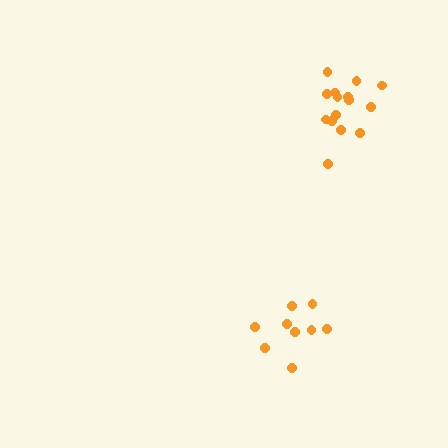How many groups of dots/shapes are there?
There are 2 groups.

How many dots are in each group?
Group 1: 15 dots, Group 2: 9 dots (24 total).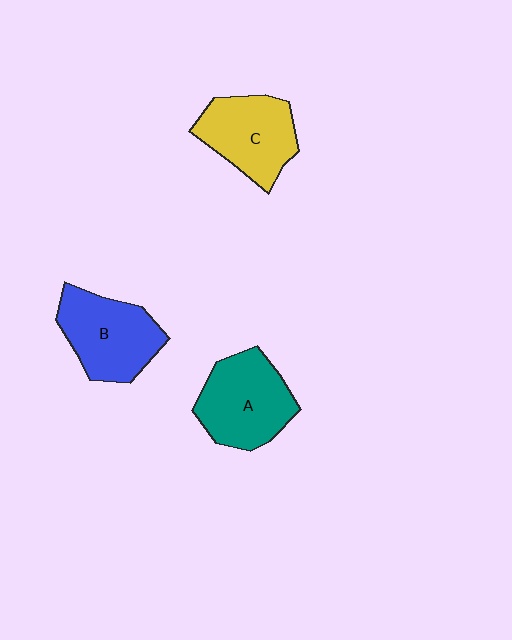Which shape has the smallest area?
Shape C (yellow).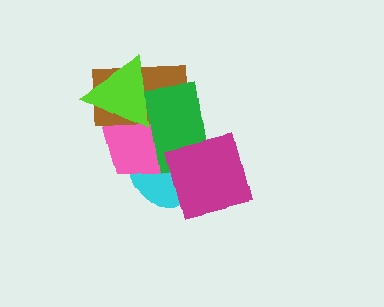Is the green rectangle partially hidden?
Yes, it is partially covered by another shape.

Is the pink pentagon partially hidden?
Yes, it is partially covered by another shape.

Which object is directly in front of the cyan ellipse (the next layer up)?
The pink pentagon is directly in front of the cyan ellipse.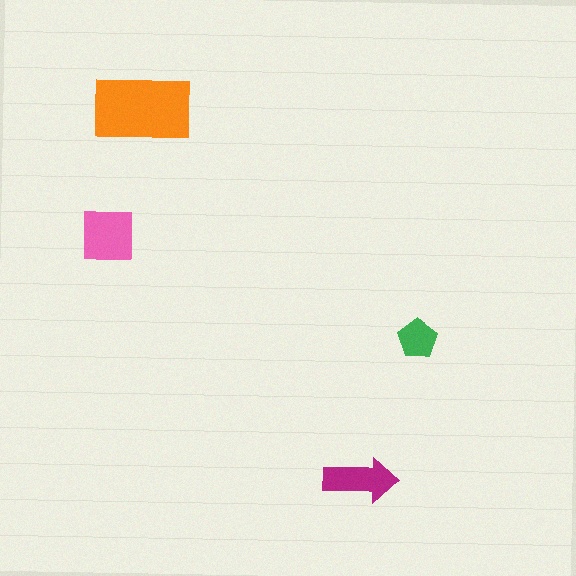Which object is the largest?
The orange rectangle.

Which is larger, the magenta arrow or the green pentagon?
The magenta arrow.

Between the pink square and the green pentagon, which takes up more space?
The pink square.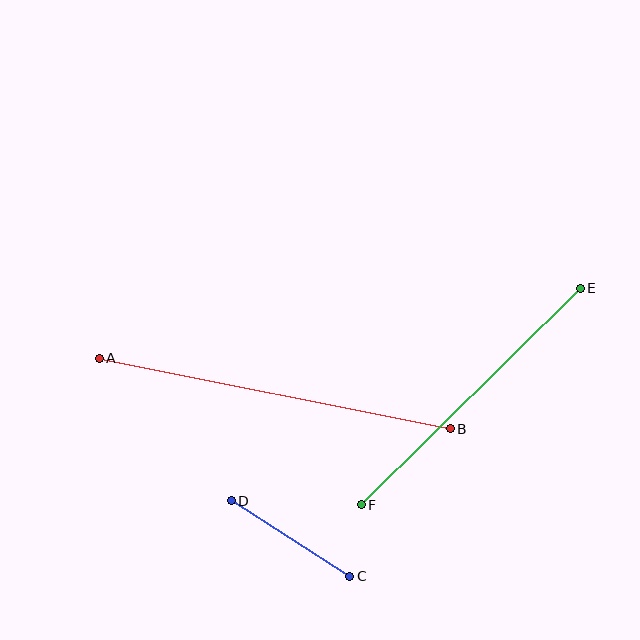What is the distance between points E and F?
The distance is approximately 308 pixels.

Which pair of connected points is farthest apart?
Points A and B are farthest apart.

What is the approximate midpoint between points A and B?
The midpoint is at approximately (275, 394) pixels.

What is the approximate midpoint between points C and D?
The midpoint is at approximately (291, 539) pixels.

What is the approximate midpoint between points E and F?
The midpoint is at approximately (471, 396) pixels.